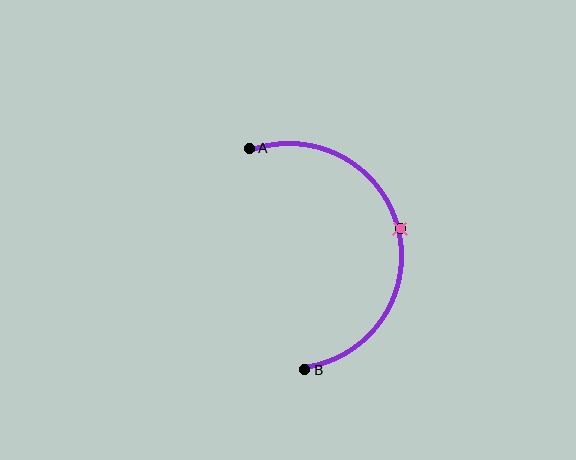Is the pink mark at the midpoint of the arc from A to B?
Yes. The pink mark lies on the arc at equal arc-length from both A and B — it is the arc midpoint.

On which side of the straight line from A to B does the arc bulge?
The arc bulges to the right of the straight line connecting A and B.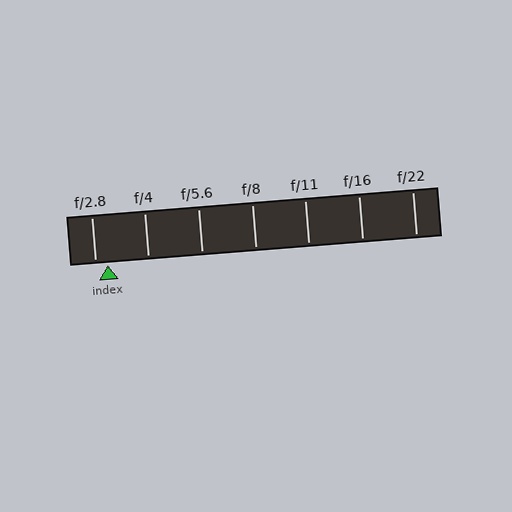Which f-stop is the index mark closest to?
The index mark is closest to f/2.8.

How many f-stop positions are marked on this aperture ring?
There are 7 f-stop positions marked.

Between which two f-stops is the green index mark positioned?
The index mark is between f/2.8 and f/4.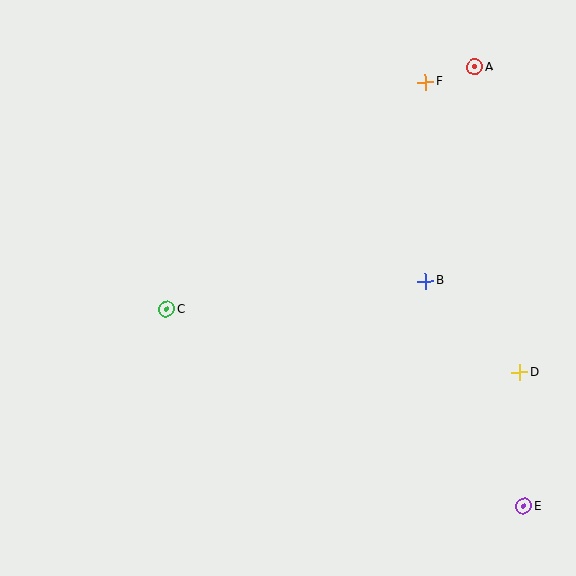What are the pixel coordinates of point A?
Point A is at (475, 67).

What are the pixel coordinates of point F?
Point F is at (426, 82).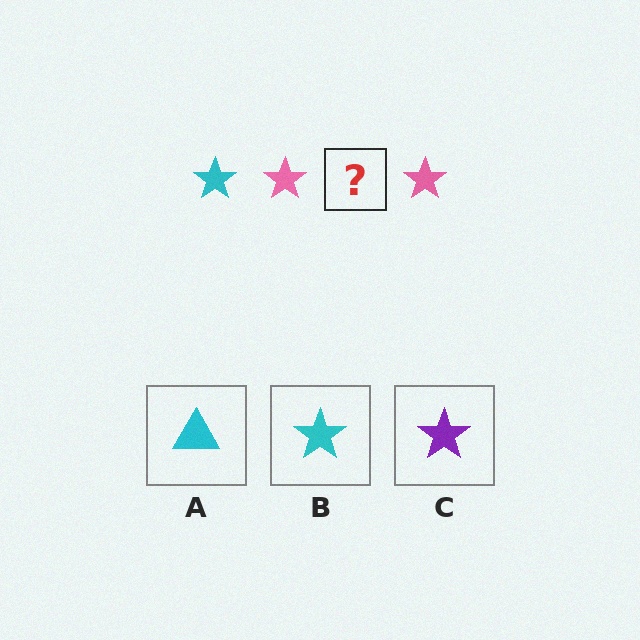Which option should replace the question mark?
Option B.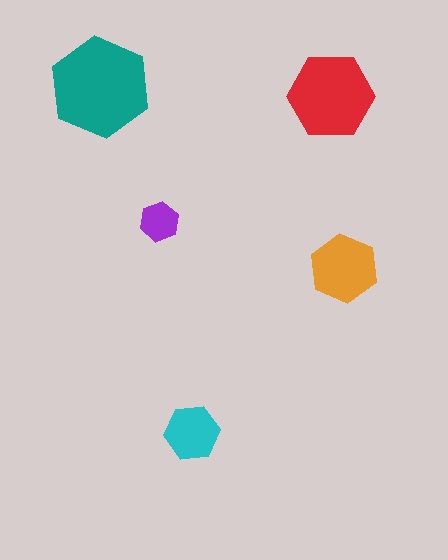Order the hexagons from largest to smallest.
the teal one, the red one, the orange one, the cyan one, the purple one.